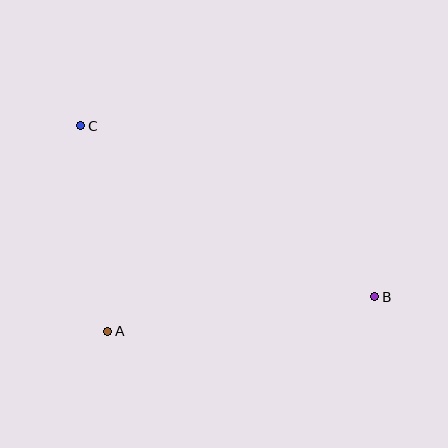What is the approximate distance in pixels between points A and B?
The distance between A and B is approximately 270 pixels.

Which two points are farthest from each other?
Points B and C are farthest from each other.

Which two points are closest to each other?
Points A and C are closest to each other.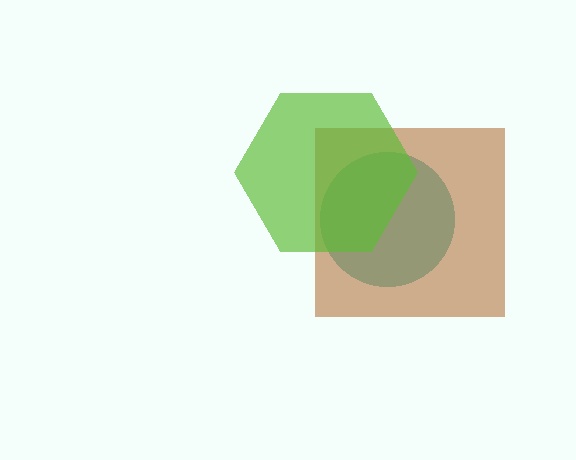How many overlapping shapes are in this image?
There are 3 overlapping shapes in the image.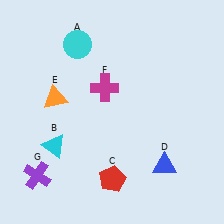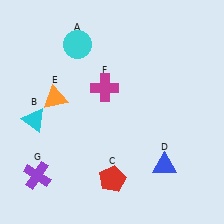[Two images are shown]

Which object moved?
The cyan triangle (B) moved up.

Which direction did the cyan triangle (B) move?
The cyan triangle (B) moved up.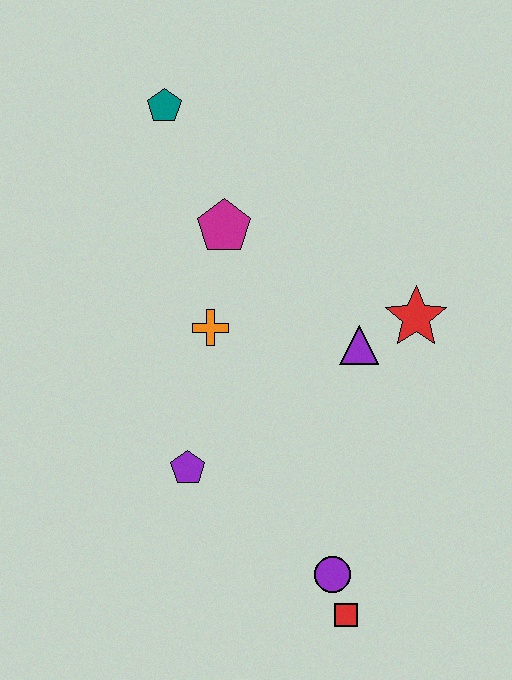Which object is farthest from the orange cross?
The red square is farthest from the orange cross.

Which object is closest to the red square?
The purple circle is closest to the red square.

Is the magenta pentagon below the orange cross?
No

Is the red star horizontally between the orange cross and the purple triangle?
No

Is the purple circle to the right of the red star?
No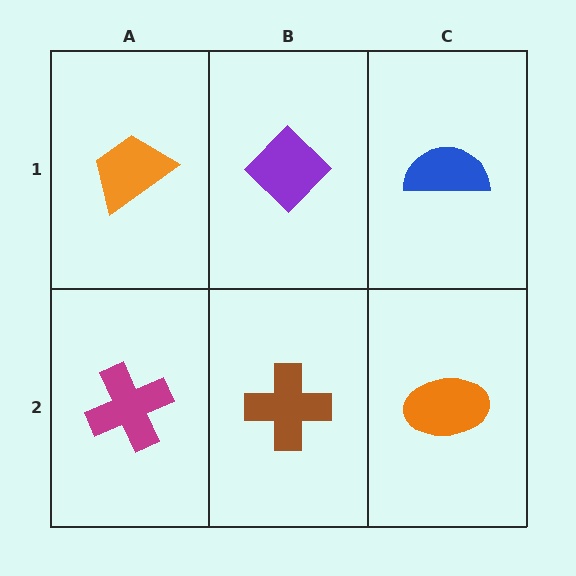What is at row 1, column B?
A purple diamond.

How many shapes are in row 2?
3 shapes.